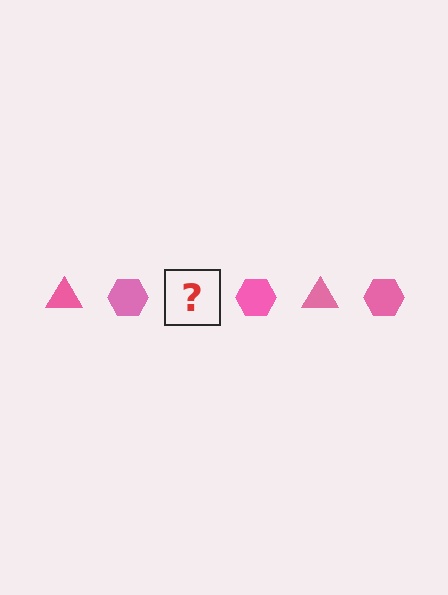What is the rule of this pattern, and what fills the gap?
The rule is that the pattern cycles through triangle, hexagon shapes in pink. The gap should be filled with a pink triangle.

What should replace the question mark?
The question mark should be replaced with a pink triangle.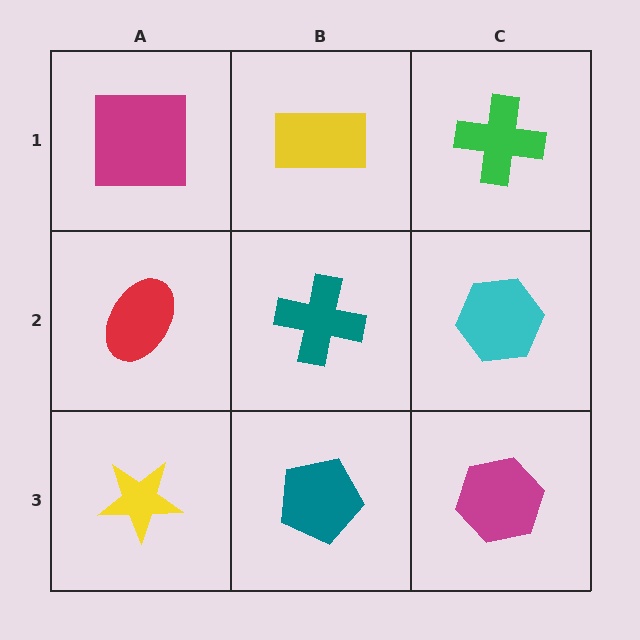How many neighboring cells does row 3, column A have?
2.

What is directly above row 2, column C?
A green cross.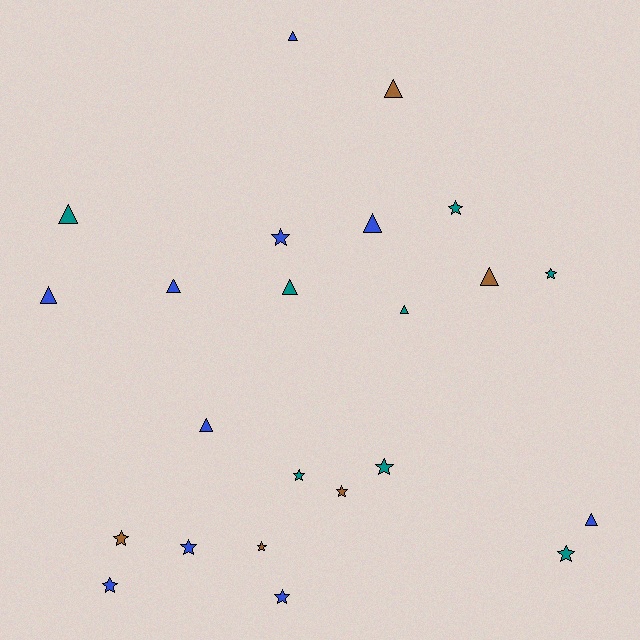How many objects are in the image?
There are 23 objects.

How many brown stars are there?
There are 3 brown stars.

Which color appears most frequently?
Blue, with 10 objects.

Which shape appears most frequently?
Star, with 12 objects.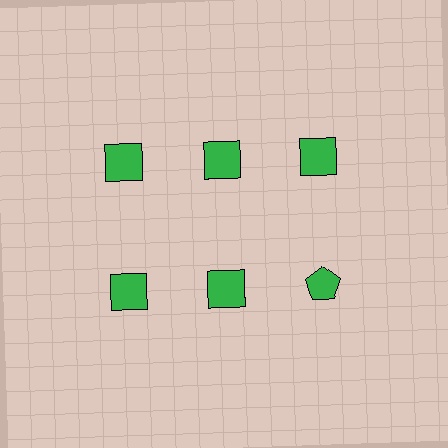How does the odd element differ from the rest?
It has a different shape: pentagon instead of square.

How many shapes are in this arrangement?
There are 6 shapes arranged in a grid pattern.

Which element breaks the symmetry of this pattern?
The green pentagon in the second row, center column breaks the symmetry. All other shapes are green squares.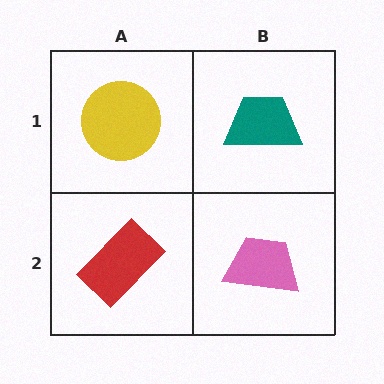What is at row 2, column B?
A pink trapezoid.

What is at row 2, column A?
A red rectangle.